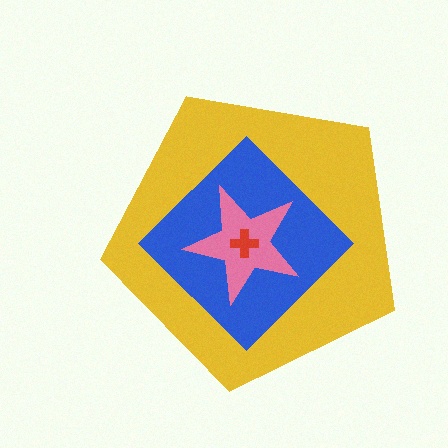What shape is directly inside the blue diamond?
The pink star.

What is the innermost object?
The red cross.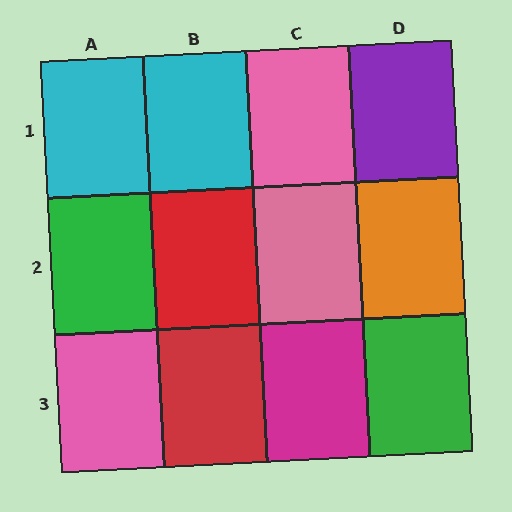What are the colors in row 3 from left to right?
Pink, red, magenta, green.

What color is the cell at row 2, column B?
Red.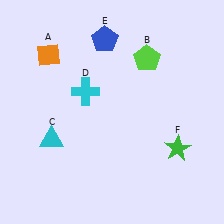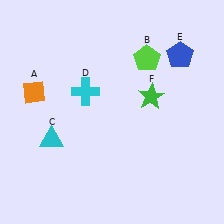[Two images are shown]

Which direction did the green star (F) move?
The green star (F) moved up.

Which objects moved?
The objects that moved are: the orange diamond (A), the blue pentagon (E), the green star (F).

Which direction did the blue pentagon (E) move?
The blue pentagon (E) moved right.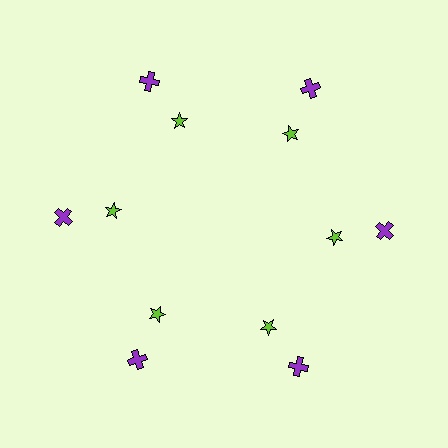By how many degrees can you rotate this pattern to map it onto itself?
The pattern maps onto itself every 60 degrees of rotation.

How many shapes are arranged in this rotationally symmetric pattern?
There are 12 shapes, arranged in 6 groups of 2.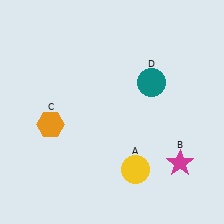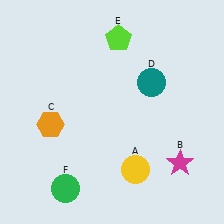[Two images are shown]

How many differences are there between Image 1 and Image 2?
There are 2 differences between the two images.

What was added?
A lime pentagon (E), a green circle (F) were added in Image 2.